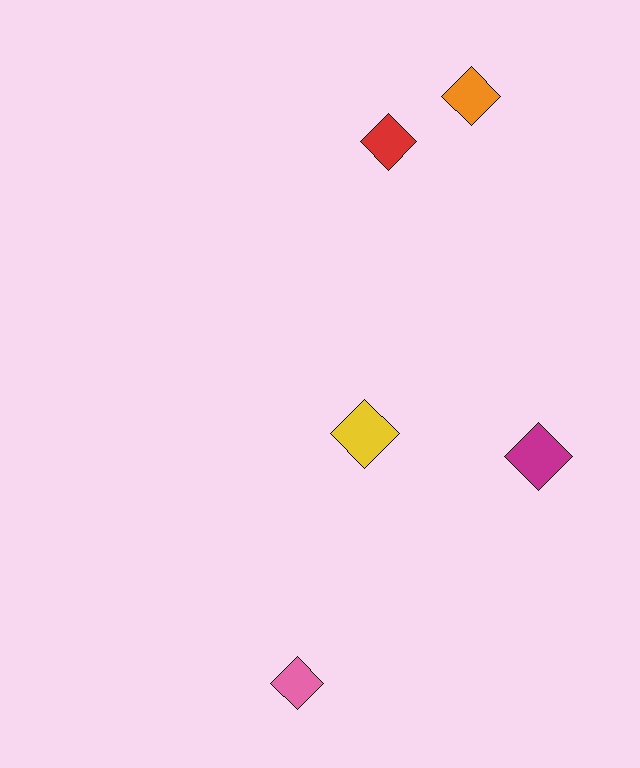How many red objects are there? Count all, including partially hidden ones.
There is 1 red object.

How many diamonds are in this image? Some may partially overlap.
There are 5 diamonds.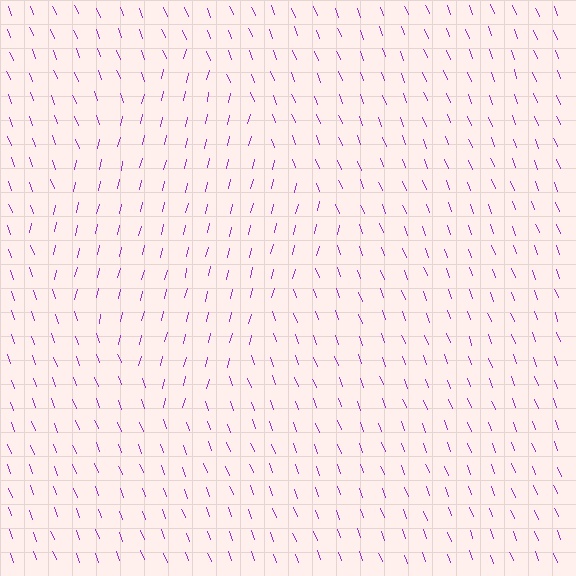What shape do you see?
I see a diamond.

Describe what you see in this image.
The image is filled with small purple line segments. A diamond region in the image has lines oriented differently from the surrounding lines, creating a visible texture boundary.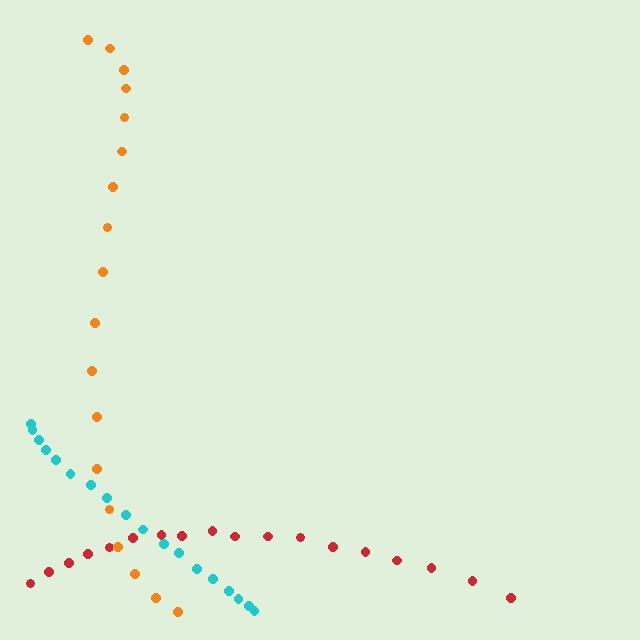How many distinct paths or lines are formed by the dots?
There are 3 distinct paths.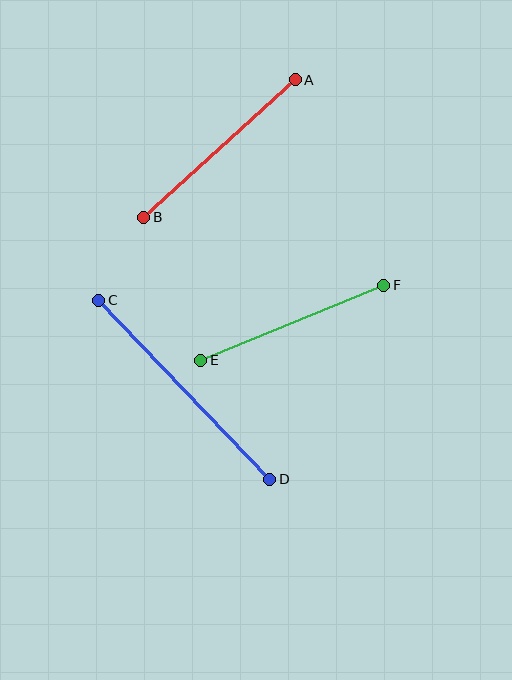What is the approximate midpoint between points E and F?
The midpoint is at approximately (292, 323) pixels.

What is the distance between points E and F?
The distance is approximately 198 pixels.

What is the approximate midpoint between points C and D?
The midpoint is at approximately (184, 390) pixels.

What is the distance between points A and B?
The distance is approximately 205 pixels.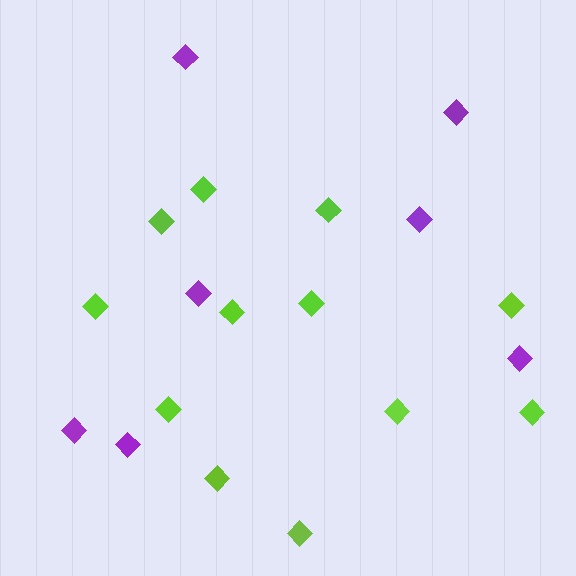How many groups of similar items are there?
There are 2 groups: one group of lime diamonds (12) and one group of purple diamonds (7).